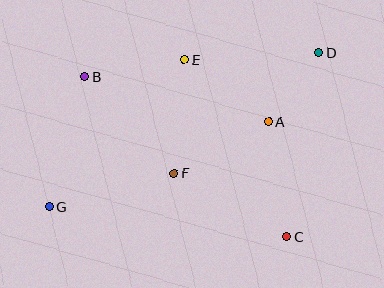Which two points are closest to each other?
Points A and D are closest to each other.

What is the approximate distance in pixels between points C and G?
The distance between C and G is approximately 240 pixels.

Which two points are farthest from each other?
Points D and G are farthest from each other.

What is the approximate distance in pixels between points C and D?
The distance between C and D is approximately 187 pixels.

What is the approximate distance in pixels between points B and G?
The distance between B and G is approximately 135 pixels.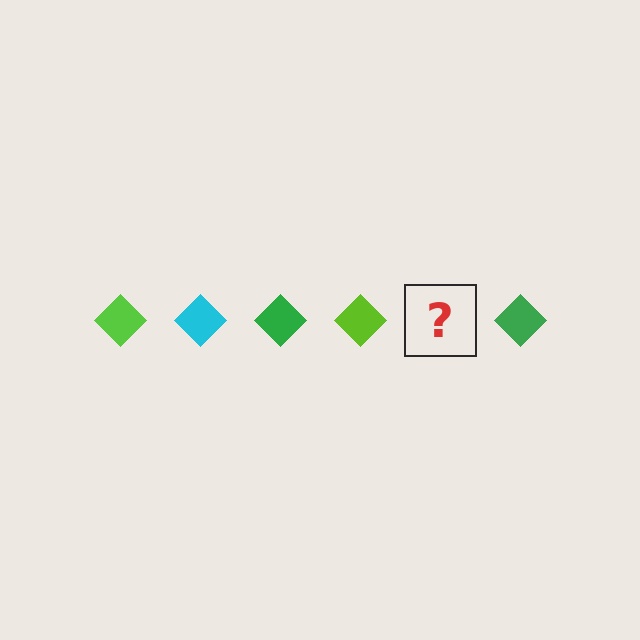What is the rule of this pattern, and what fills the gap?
The rule is that the pattern cycles through lime, cyan, green diamonds. The gap should be filled with a cyan diamond.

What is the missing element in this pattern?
The missing element is a cyan diamond.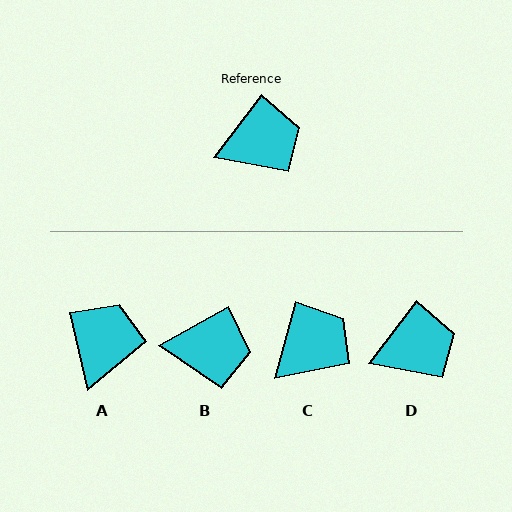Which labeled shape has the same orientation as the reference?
D.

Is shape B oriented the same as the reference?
No, it is off by about 23 degrees.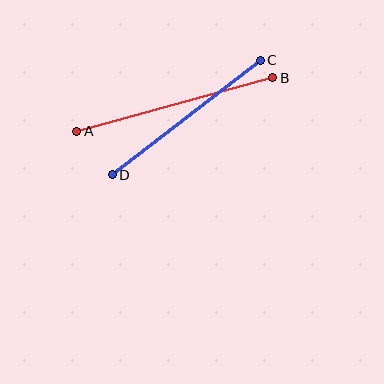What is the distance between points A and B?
The distance is approximately 203 pixels.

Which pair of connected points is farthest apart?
Points A and B are farthest apart.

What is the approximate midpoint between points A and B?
The midpoint is at approximately (175, 105) pixels.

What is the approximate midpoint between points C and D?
The midpoint is at approximately (186, 117) pixels.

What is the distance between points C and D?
The distance is approximately 187 pixels.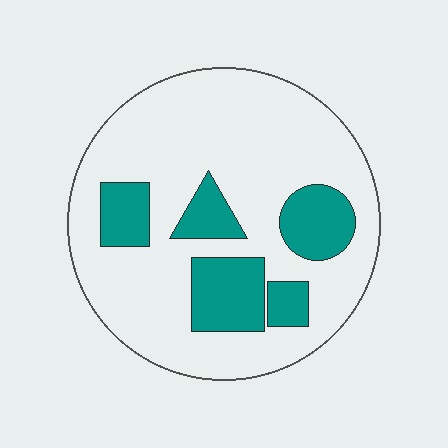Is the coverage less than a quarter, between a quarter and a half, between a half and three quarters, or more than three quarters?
Less than a quarter.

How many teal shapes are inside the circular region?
5.